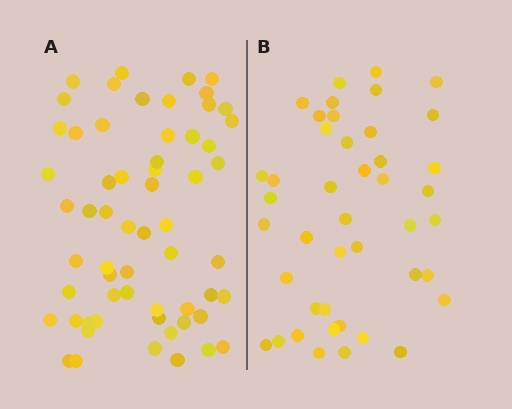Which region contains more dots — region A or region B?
Region A (the left region) has more dots.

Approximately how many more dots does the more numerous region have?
Region A has approximately 15 more dots than region B.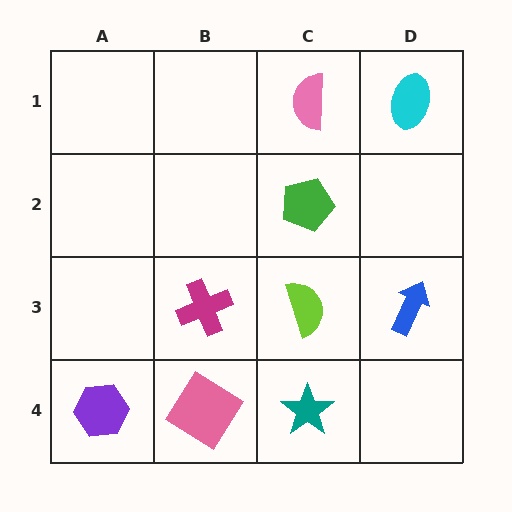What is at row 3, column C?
A lime semicircle.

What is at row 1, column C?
A pink semicircle.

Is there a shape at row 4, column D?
No, that cell is empty.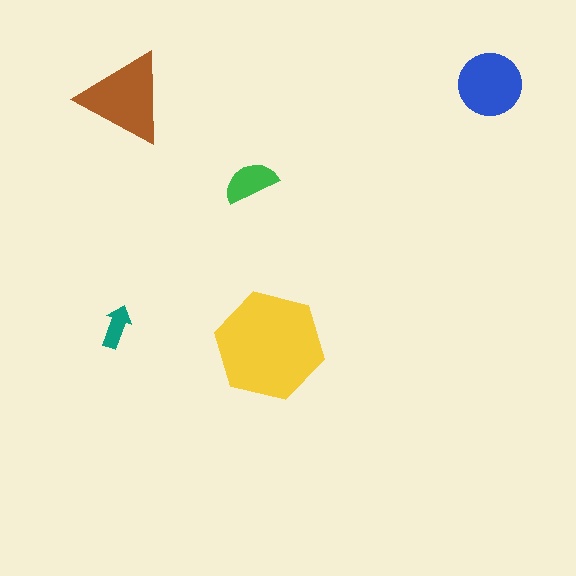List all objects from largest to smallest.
The yellow hexagon, the brown triangle, the blue circle, the green semicircle, the teal arrow.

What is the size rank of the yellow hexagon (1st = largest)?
1st.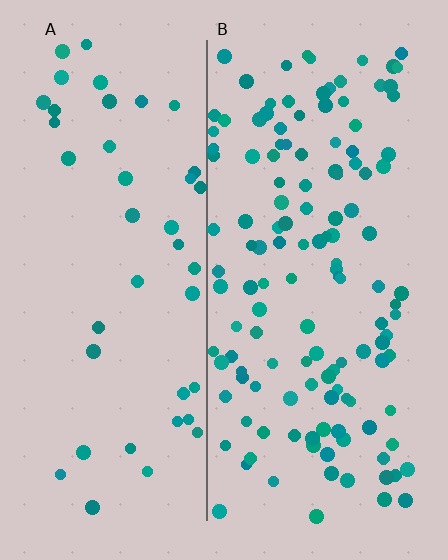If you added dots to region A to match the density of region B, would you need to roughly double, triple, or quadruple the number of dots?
Approximately triple.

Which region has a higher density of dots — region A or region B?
B (the right).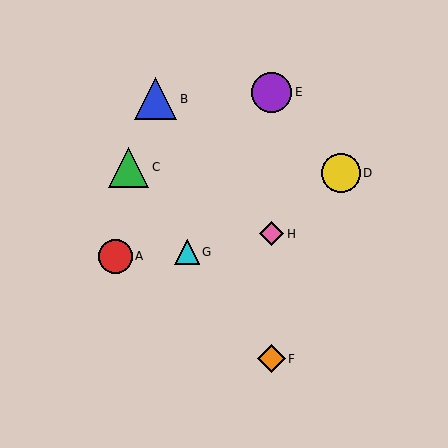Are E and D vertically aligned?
No, E is at x≈272 and D is at x≈341.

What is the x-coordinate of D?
Object D is at x≈341.